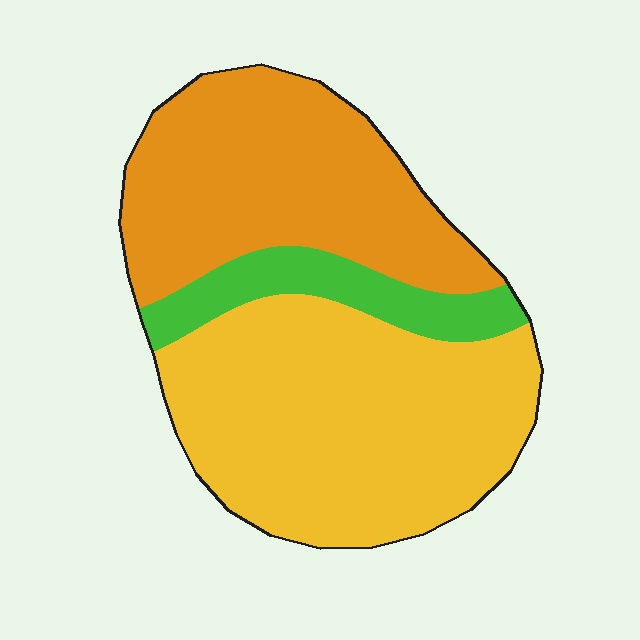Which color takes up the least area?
Green, at roughly 10%.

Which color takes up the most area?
Yellow, at roughly 50%.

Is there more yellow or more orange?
Yellow.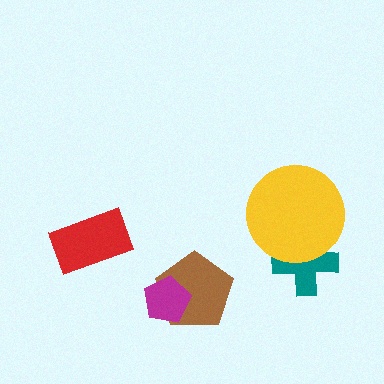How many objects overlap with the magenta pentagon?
1 object overlaps with the magenta pentagon.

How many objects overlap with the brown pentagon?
1 object overlaps with the brown pentagon.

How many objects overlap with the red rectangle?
0 objects overlap with the red rectangle.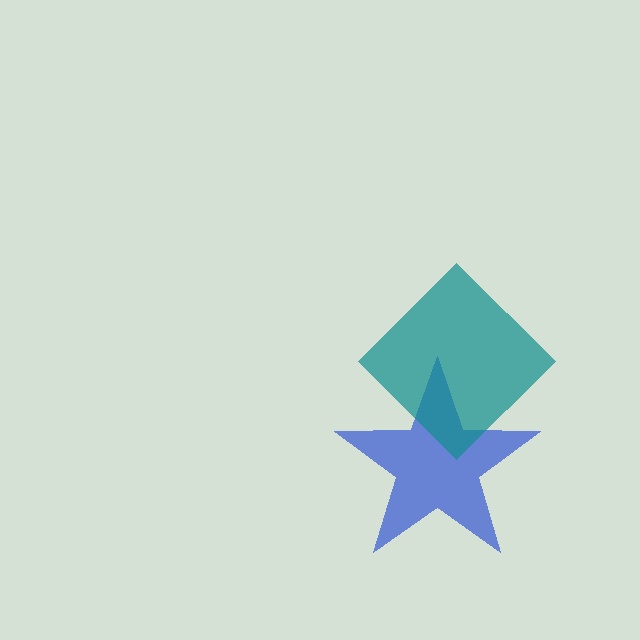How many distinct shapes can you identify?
There are 2 distinct shapes: a blue star, a teal diamond.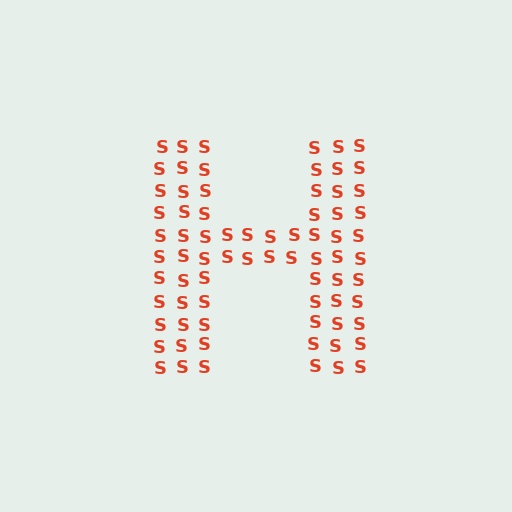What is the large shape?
The large shape is the letter H.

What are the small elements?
The small elements are letter S's.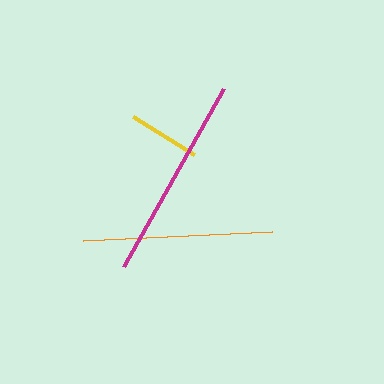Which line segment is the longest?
The magenta line is the longest at approximately 204 pixels.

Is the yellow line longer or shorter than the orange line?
The orange line is longer than the yellow line.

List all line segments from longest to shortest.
From longest to shortest: magenta, orange, yellow.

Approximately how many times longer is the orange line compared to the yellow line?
The orange line is approximately 2.6 times the length of the yellow line.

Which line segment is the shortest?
The yellow line is the shortest at approximately 72 pixels.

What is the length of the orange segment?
The orange segment is approximately 188 pixels long.